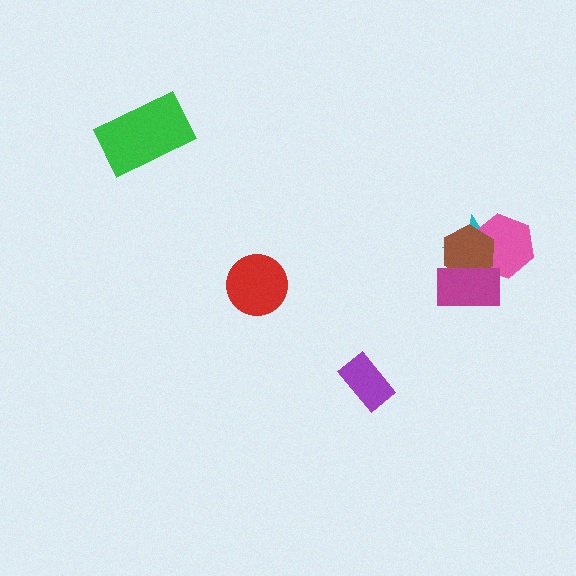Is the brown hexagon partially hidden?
Yes, it is partially covered by another shape.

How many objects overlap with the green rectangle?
0 objects overlap with the green rectangle.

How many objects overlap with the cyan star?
3 objects overlap with the cyan star.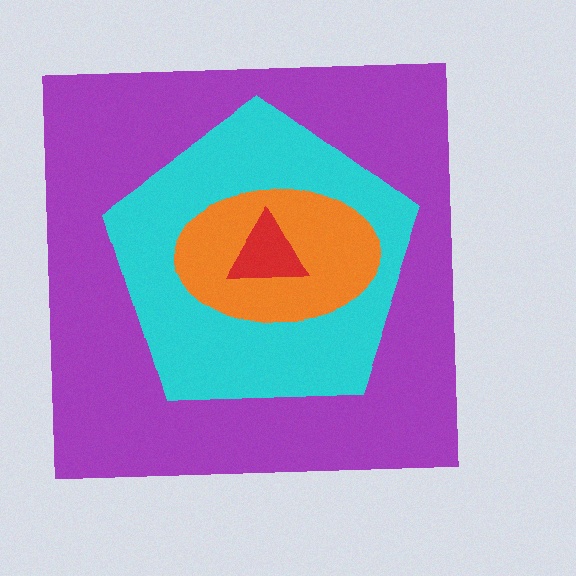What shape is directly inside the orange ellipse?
The red triangle.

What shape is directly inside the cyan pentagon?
The orange ellipse.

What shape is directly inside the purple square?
The cyan pentagon.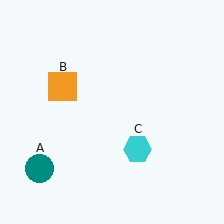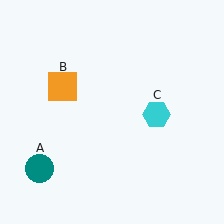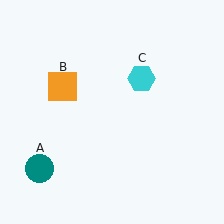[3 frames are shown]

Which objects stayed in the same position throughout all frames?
Teal circle (object A) and orange square (object B) remained stationary.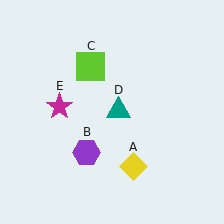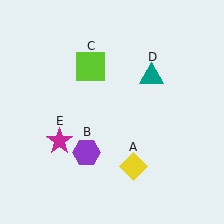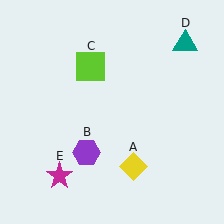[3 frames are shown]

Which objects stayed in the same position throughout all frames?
Yellow diamond (object A) and purple hexagon (object B) and lime square (object C) remained stationary.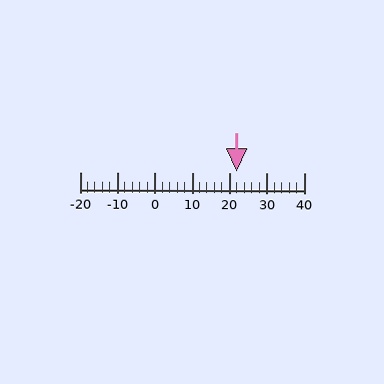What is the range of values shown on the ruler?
The ruler shows values from -20 to 40.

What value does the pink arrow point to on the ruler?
The pink arrow points to approximately 22.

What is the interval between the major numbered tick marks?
The major tick marks are spaced 10 units apart.